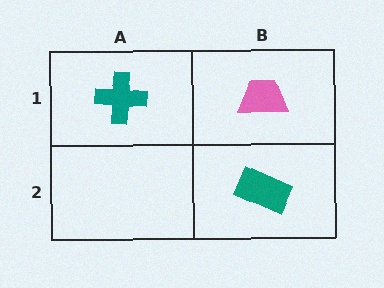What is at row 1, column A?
A teal cross.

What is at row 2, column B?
A teal rectangle.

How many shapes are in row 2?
1 shape.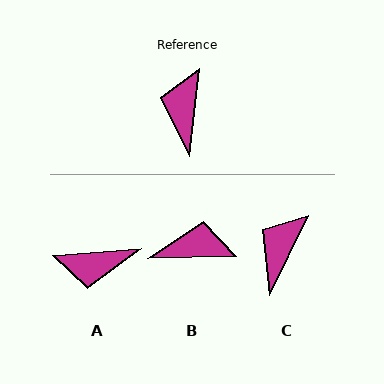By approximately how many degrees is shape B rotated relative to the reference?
Approximately 83 degrees clockwise.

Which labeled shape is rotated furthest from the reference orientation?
A, about 100 degrees away.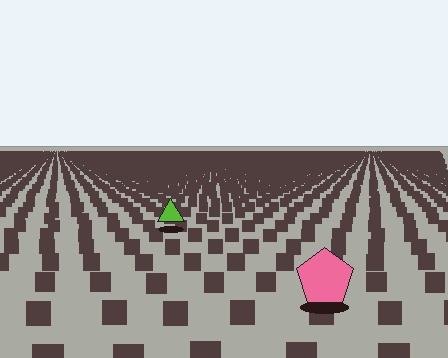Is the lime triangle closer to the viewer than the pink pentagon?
No. The pink pentagon is closer — you can tell from the texture gradient: the ground texture is coarser near it.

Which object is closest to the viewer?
The pink pentagon is closest. The texture marks near it are larger and more spread out.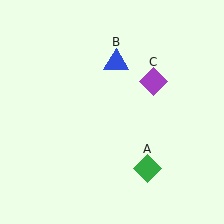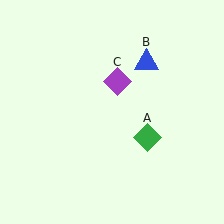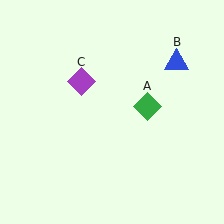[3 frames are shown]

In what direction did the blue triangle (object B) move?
The blue triangle (object B) moved right.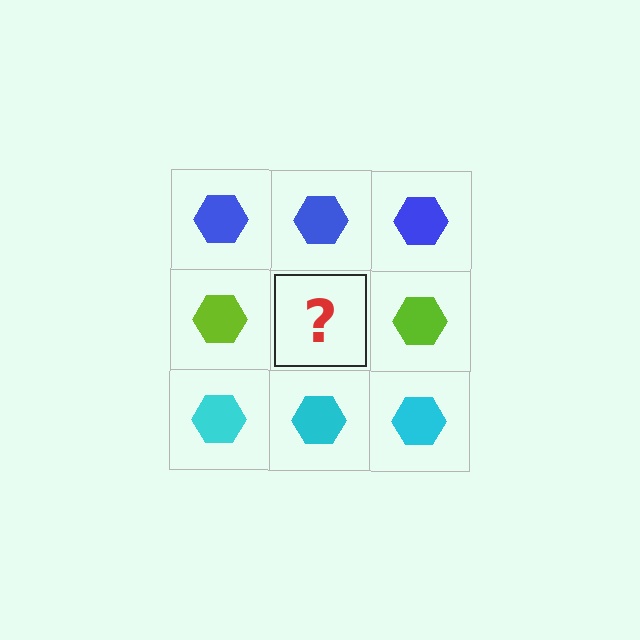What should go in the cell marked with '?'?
The missing cell should contain a lime hexagon.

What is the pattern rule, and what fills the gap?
The rule is that each row has a consistent color. The gap should be filled with a lime hexagon.